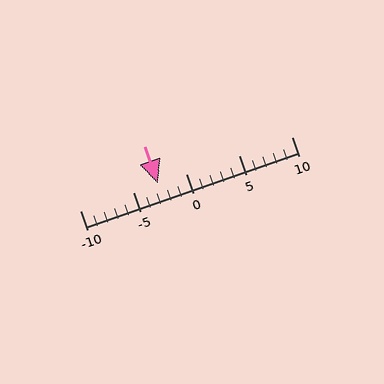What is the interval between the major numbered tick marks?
The major tick marks are spaced 5 units apart.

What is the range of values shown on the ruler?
The ruler shows values from -10 to 10.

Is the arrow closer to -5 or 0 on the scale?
The arrow is closer to -5.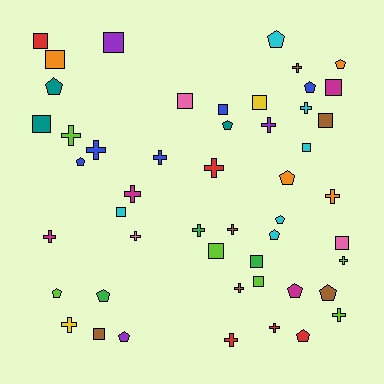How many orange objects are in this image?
There are 4 orange objects.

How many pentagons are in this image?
There are 15 pentagons.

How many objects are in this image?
There are 50 objects.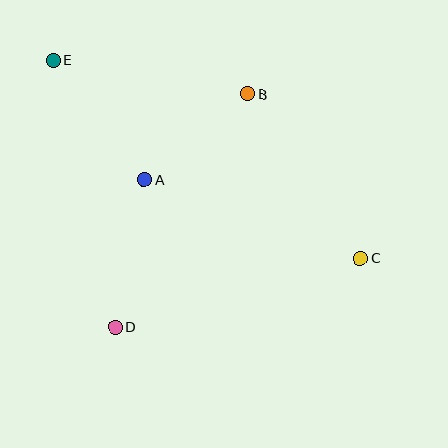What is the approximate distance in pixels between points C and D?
The distance between C and D is approximately 255 pixels.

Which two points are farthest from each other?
Points C and E are farthest from each other.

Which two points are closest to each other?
Points A and B are closest to each other.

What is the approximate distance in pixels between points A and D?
The distance between A and D is approximately 150 pixels.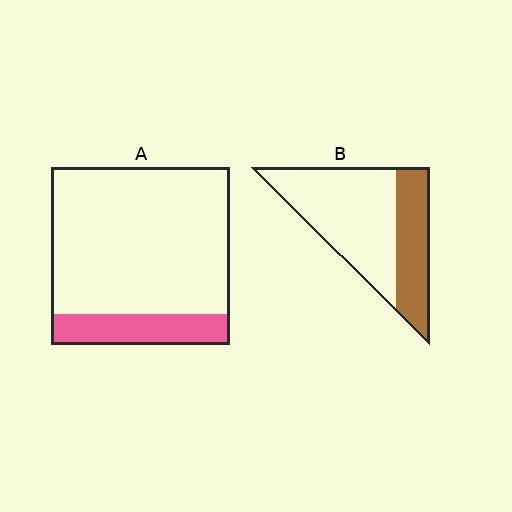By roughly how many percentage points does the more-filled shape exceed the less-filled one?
By roughly 15 percentage points (B over A).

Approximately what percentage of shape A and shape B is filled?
A is approximately 15% and B is approximately 35%.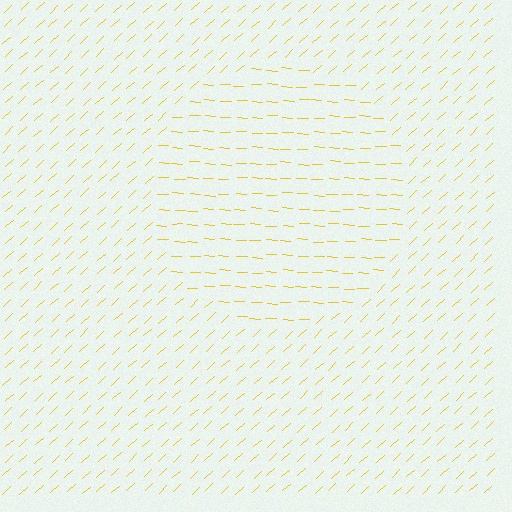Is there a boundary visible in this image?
Yes, there is a texture boundary formed by a change in line orientation.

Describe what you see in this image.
The image is filled with small yellow line segments. A circle region in the image has lines oriented differently from the surrounding lines, creating a visible texture boundary.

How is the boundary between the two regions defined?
The boundary is defined purely by a change in line orientation (approximately 45 degrees difference). All lines are the same color and thickness.